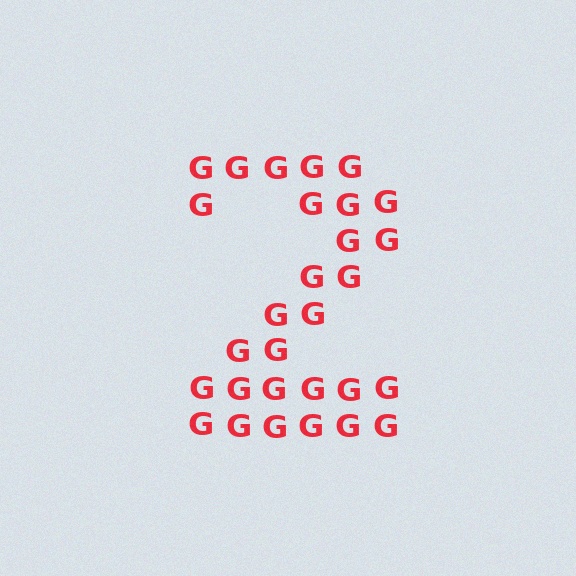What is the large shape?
The large shape is the digit 2.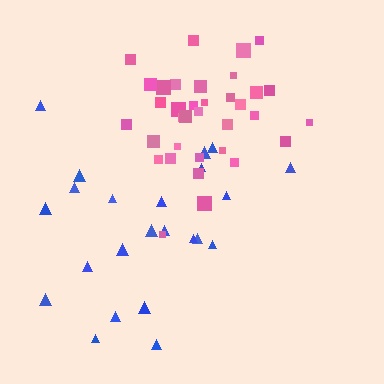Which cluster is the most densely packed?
Pink.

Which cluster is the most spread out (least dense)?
Blue.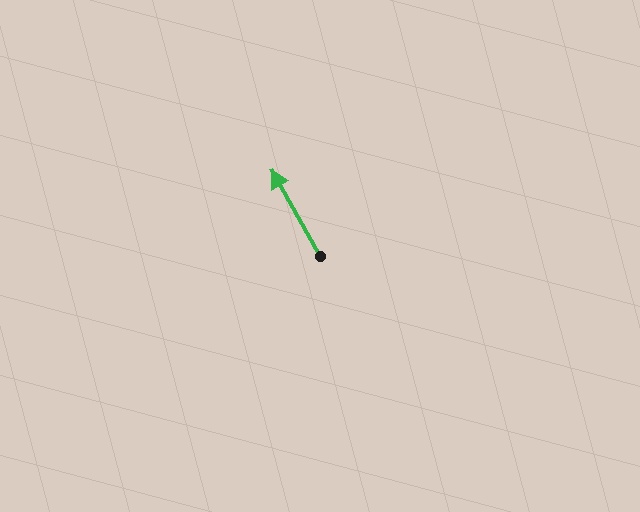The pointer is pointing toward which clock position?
Roughly 11 o'clock.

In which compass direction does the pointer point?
Northwest.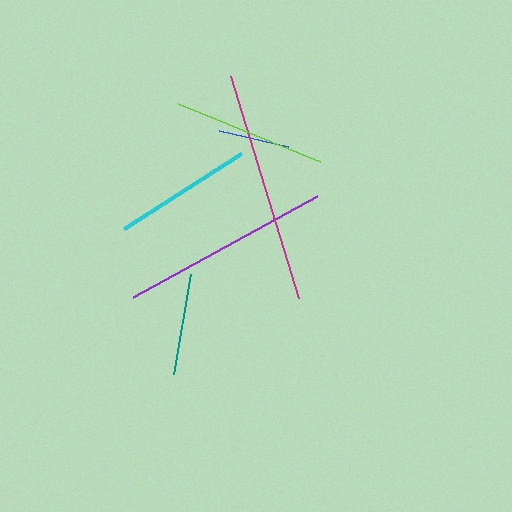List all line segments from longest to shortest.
From longest to shortest: magenta, purple, lime, cyan, teal, blue.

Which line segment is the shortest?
The blue line is the shortest at approximately 70 pixels.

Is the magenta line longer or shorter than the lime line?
The magenta line is longer than the lime line.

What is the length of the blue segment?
The blue segment is approximately 70 pixels long.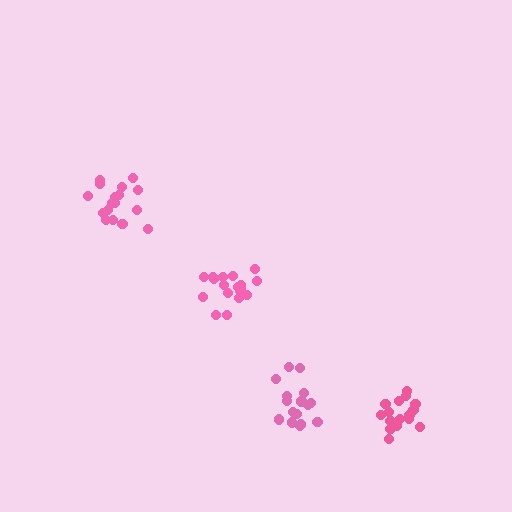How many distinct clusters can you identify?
There are 4 distinct clusters.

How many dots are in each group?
Group 1: 17 dots, Group 2: 17 dots, Group 3: 17 dots, Group 4: 18 dots (69 total).